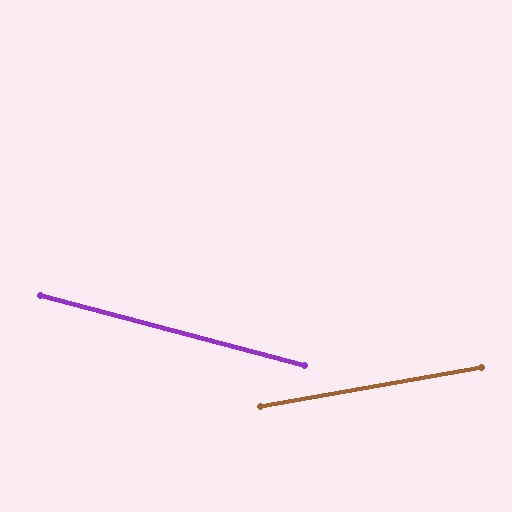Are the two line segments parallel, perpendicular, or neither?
Neither parallel nor perpendicular — they differ by about 25°.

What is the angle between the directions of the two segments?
Approximately 25 degrees.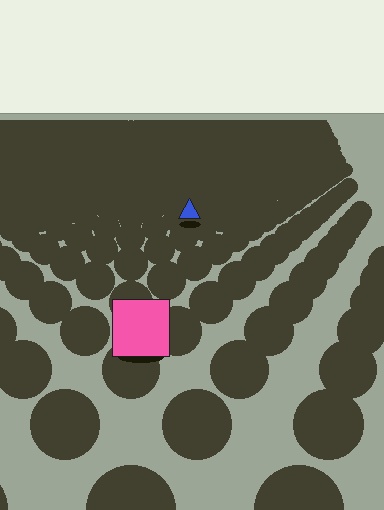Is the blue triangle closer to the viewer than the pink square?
No. The pink square is closer — you can tell from the texture gradient: the ground texture is coarser near it.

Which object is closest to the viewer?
The pink square is closest. The texture marks near it are larger and more spread out.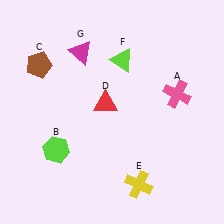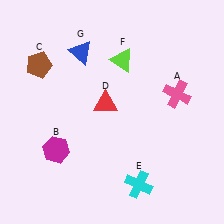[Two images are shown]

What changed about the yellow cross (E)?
In Image 1, E is yellow. In Image 2, it changed to cyan.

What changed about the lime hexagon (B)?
In Image 1, B is lime. In Image 2, it changed to magenta.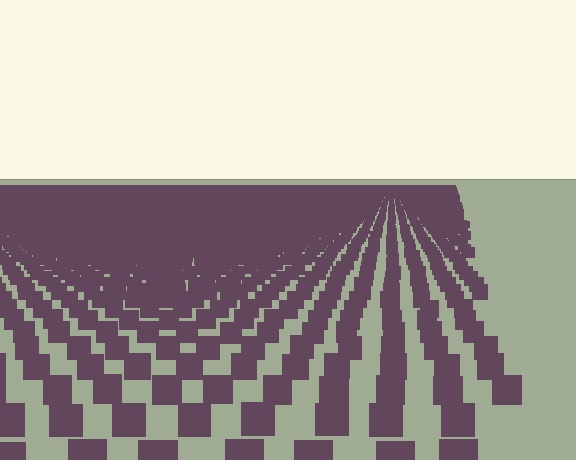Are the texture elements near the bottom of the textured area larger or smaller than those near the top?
Larger. Near the bottom, elements are closer to the viewer and appear at a bigger on-screen size.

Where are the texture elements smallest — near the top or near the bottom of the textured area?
Near the top.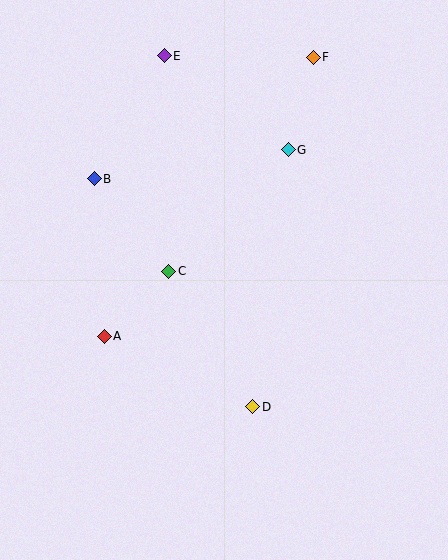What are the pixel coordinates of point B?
Point B is at (94, 179).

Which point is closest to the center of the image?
Point C at (169, 271) is closest to the center.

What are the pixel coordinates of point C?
Point C is at (169, 271).